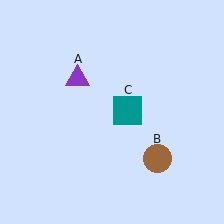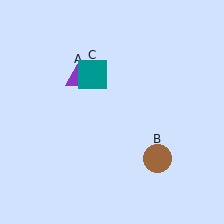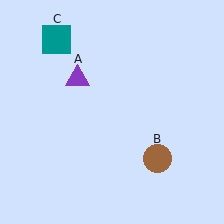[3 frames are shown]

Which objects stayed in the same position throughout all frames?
Purple triangle (object A) and brown circle (object B) remained stationary.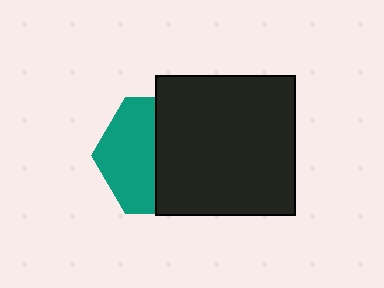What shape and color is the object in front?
The object in front is a black square.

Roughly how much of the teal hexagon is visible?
About half of it is visible (roughly 47%).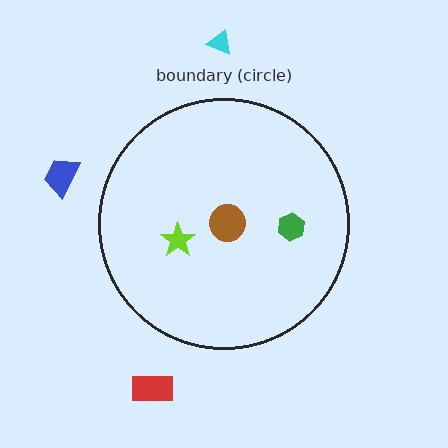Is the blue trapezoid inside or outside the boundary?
Outside.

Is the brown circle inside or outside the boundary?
Inside.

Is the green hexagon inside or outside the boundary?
Inside.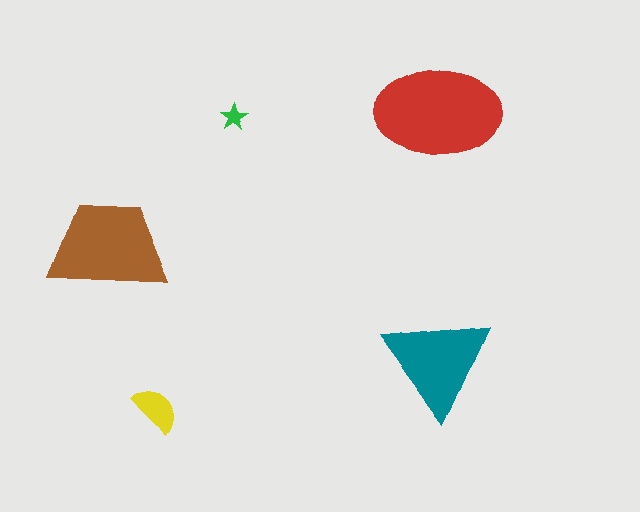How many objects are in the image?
There are 5 objects in the image.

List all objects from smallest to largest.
The green star, the yellow semicircle, the teal triangle, the brown trapezoid, the red ellipse.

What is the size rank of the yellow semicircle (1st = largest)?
4th.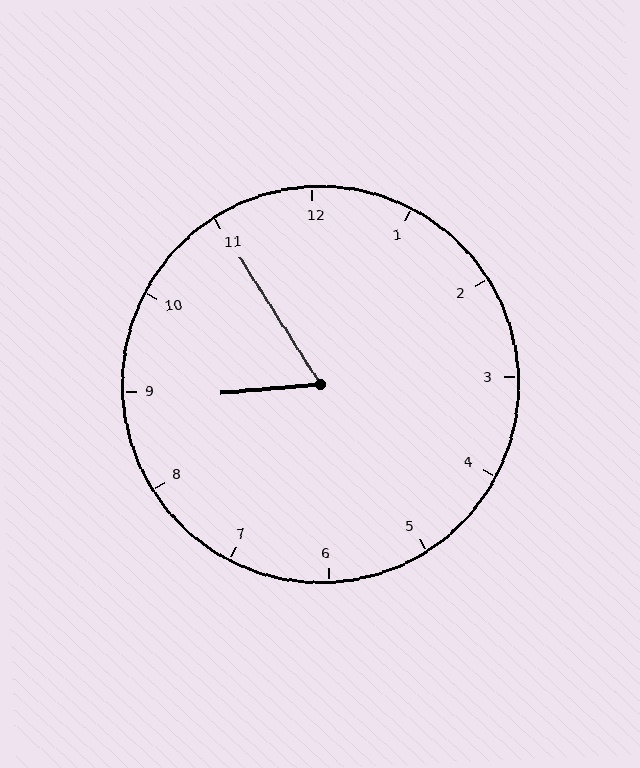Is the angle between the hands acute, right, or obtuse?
It is acute.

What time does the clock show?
8:55.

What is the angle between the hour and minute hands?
Approximately 62 degrees.